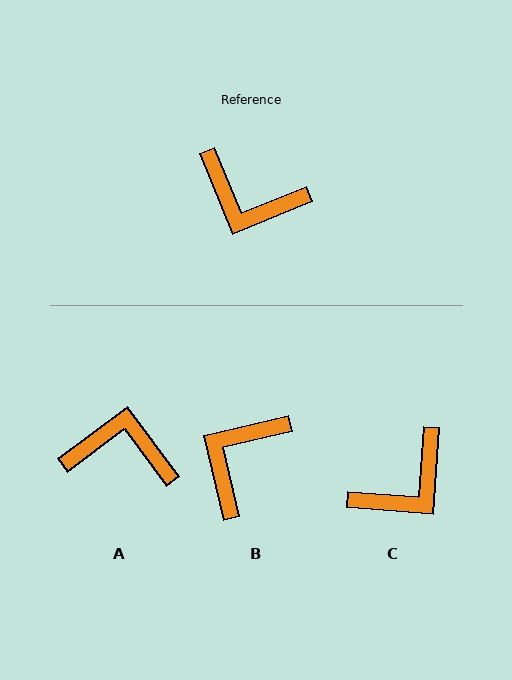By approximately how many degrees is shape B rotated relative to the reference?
Approximately 99 degrees clockwise.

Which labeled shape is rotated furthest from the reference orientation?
A, about 165 degrees away.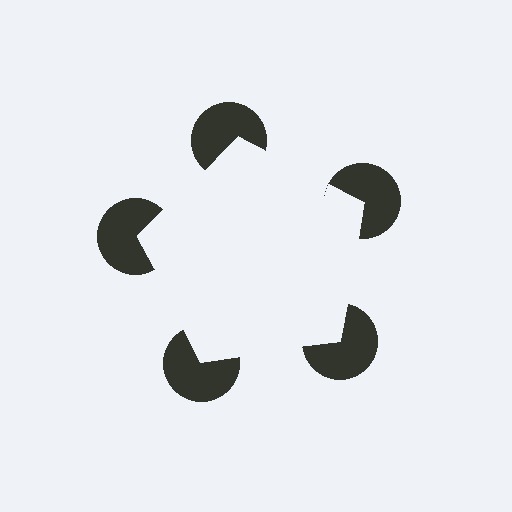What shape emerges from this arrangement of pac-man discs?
An illusory pentagon — its edges are inferred from the aligned wedge cuts in the pac-man discs, not physically drawn.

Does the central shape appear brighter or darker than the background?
It typically appears slightly brighter than the background, even though no actual brightness change is drawn.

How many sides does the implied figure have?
5 sides.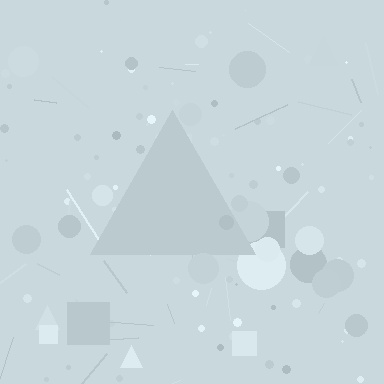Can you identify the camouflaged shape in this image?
The camouflaged shape is a triangle.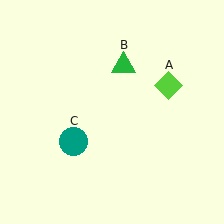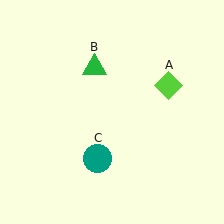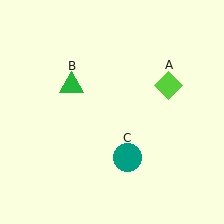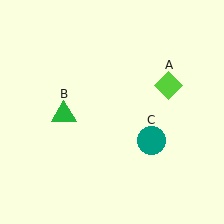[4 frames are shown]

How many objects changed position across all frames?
2 objects changed position: green triangle (object B), teal circle (object C).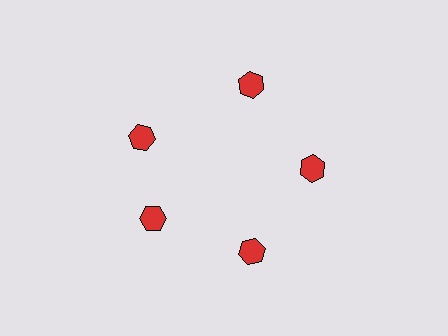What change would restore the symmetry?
The symmetry would be restored by rotating it back into even spacing with its neighbors so that all 5 hexagons sit at equal angles and equal distance from the center.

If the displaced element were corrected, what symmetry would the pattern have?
It would have 5-fold rotational symmetry — the pattern would map onto itself every 72 degrees.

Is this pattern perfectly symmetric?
No. The 5 red hexagons are arranged in a ring, but one element near the 10 o'clock position is rotated out of alignment along the ring, breaking the 5-fold rotational symmetry.